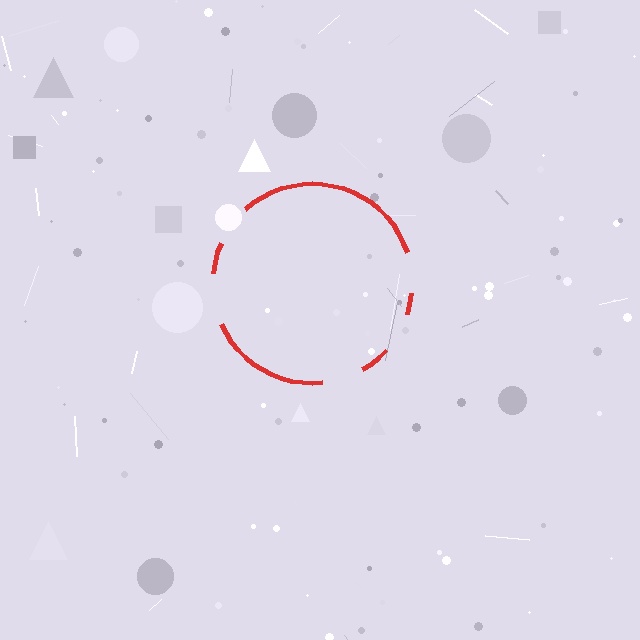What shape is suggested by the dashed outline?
The dashed outline suggests a circle.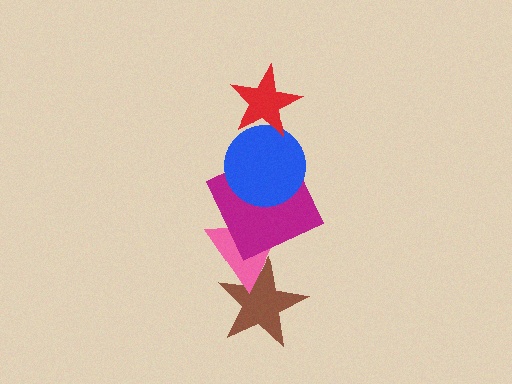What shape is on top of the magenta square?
The blue circle is on top of the magenta square.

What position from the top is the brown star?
The brown star is 5th from the top.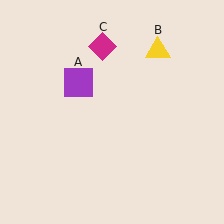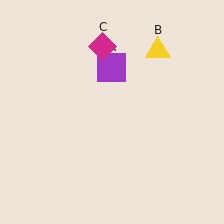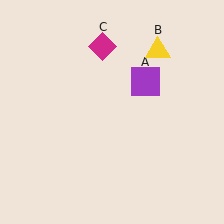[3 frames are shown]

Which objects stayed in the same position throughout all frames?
Yellow triangle (object B) and magenta diamond (object C) remained stationary.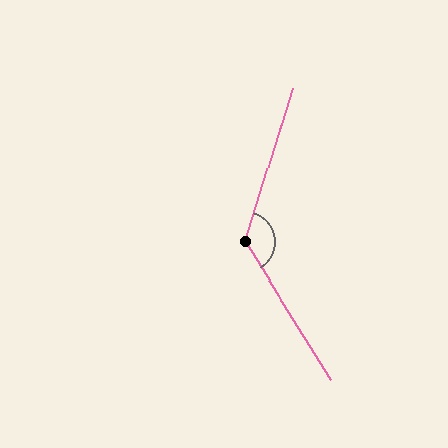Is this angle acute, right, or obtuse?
It is obtuse.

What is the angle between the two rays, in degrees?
Approximately 131 degrees.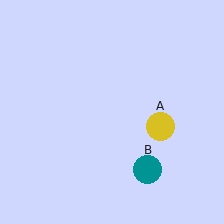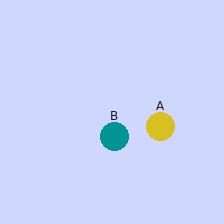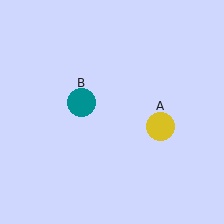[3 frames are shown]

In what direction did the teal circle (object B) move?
The teal circle (object B) moved up and to the left.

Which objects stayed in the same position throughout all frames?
Yellow circle (object A) remained stationary.